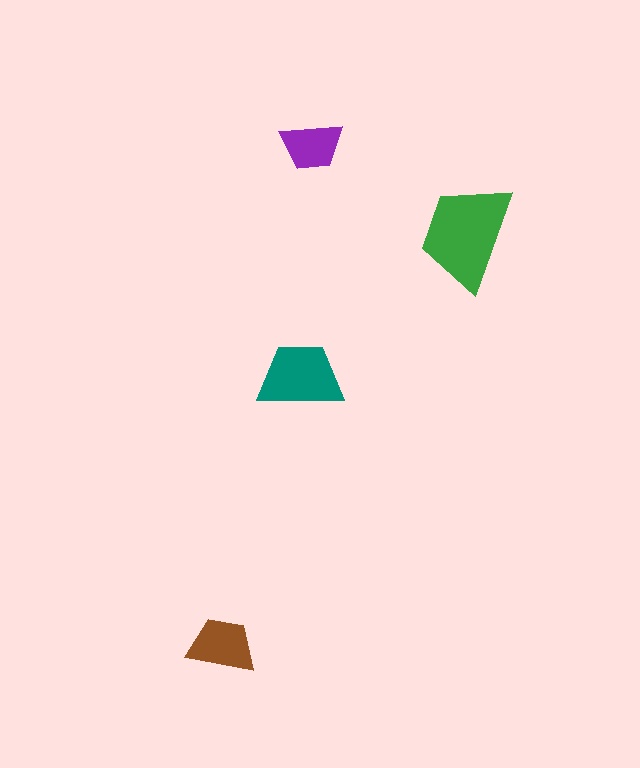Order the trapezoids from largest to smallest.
the green one, the teal one, the brown one, the purple one.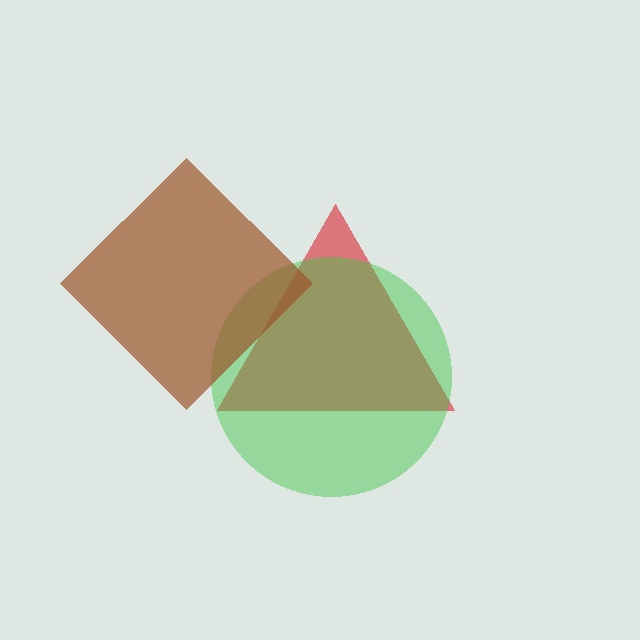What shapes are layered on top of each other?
The layered shapes are: a red triangle, a green circle, a brown diamond.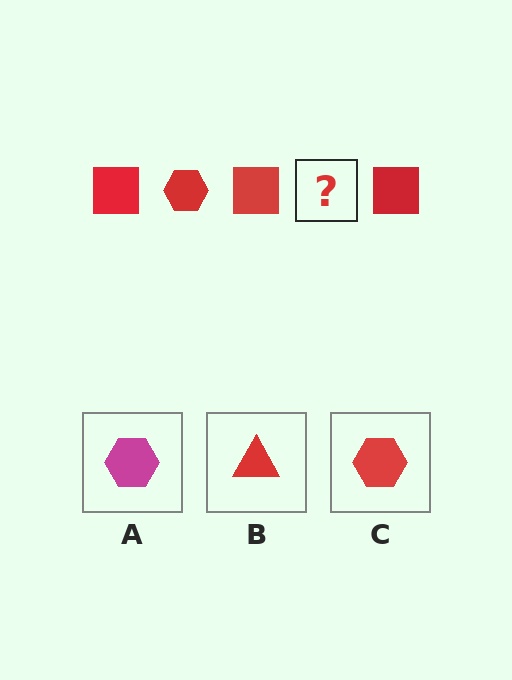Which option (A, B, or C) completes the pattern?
C.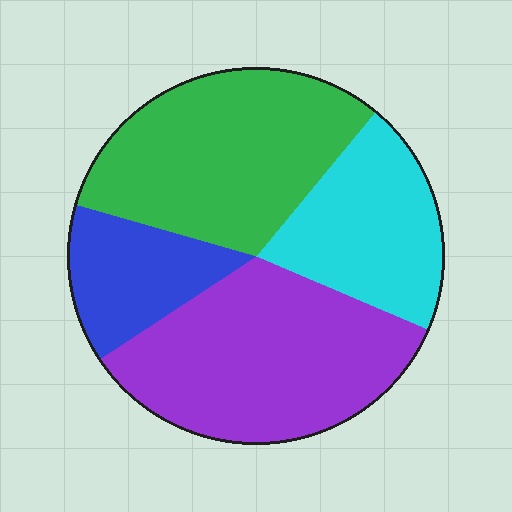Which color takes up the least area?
Blue, at roughly 15%.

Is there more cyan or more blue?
Cyan.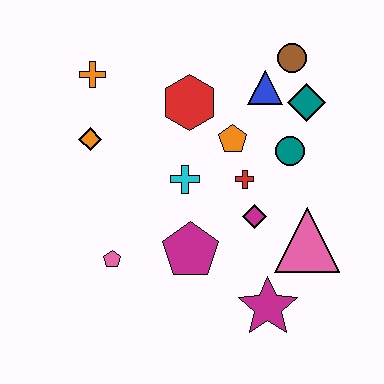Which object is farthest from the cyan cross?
The brown circle is farthest from the cyan cross.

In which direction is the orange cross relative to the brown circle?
The orange cross is to the left of the brown circle.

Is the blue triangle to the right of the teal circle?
No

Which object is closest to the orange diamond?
The orange cross is closest to the orange diamond.